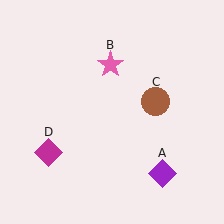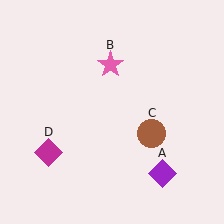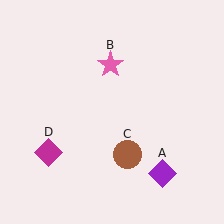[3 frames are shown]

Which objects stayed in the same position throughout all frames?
Purple diamond (object A) and pink star (object B) and magenta diamond (object D) remained stationary.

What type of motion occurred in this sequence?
The brown circle (object C) rotated clockwise around the center of the scene.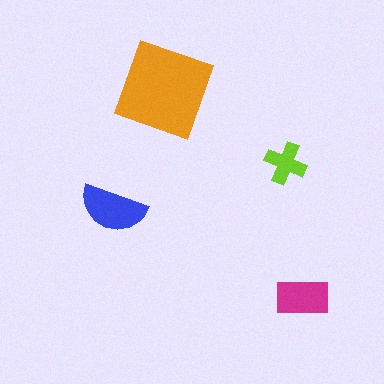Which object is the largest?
The orange square.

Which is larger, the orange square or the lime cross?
The orange square.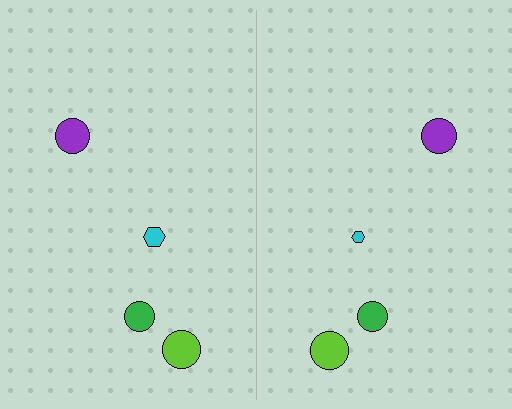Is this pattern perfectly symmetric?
No, the pattern is not perfectly symmetric. The cyan hexagon on the right side has a different size than its mirror counterpart.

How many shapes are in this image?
There are 8 shapes in this image.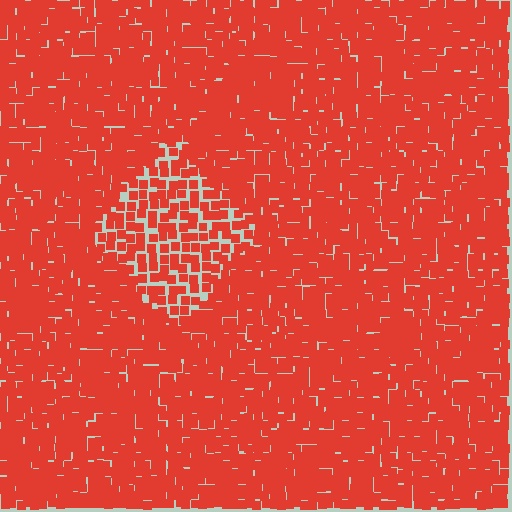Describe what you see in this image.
The image contains small red elements arranged at two different densities. A diamond-shaped region is visible where the elements are less densely packed than the surrounding area.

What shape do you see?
I see a diamond.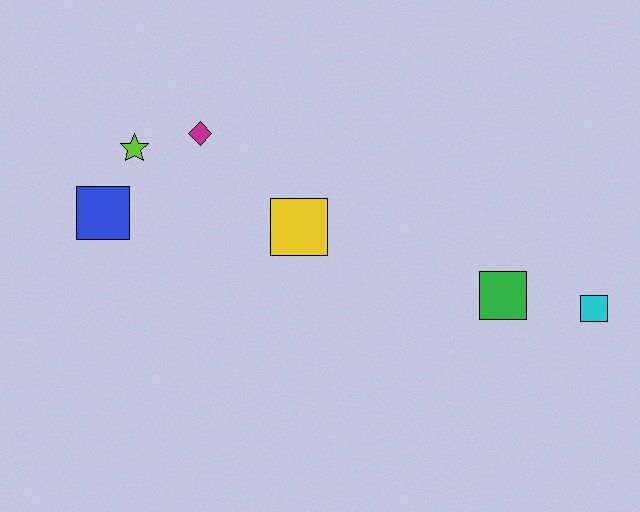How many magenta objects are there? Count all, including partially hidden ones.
There is 1 magenta object.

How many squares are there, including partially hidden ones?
There are 4 squares.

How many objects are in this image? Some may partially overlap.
There are 6 objects.